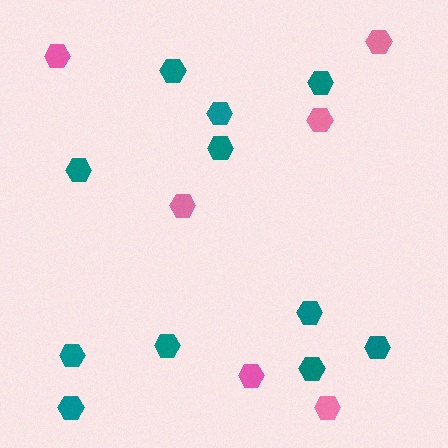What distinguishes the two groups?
There are 2 groups: one group of pink hexagons (6) and one group of teal hexagons (11).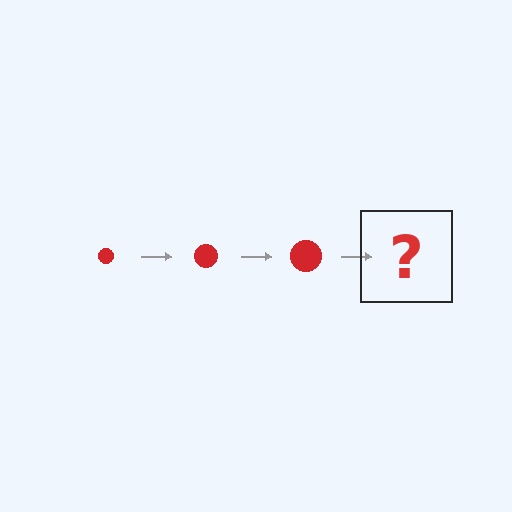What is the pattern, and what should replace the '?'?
The pattern is that the circle gets progressively larger each step. The '?' should be a red circle, larger than the previous one.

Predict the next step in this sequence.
The next step is a red circle, larger than the previous one.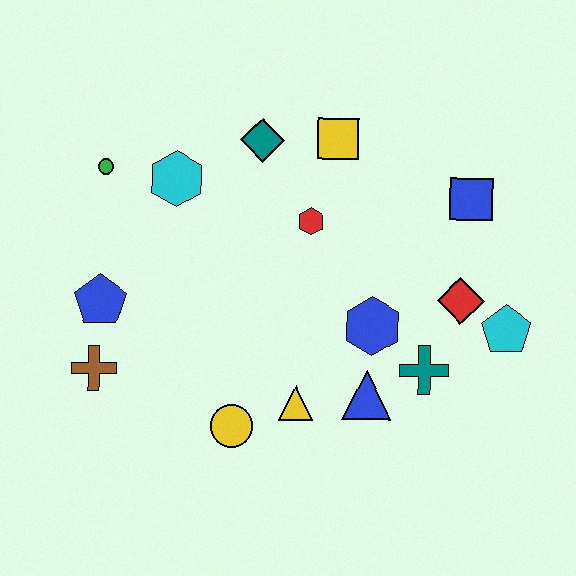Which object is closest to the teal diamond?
The yellow square is closest to the teal diamond.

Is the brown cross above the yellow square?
No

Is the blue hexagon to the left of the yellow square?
No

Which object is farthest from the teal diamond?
The cyan pentagon is farthest from the teal diamond.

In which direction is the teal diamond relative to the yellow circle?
The teal diamond is above the yellow circle.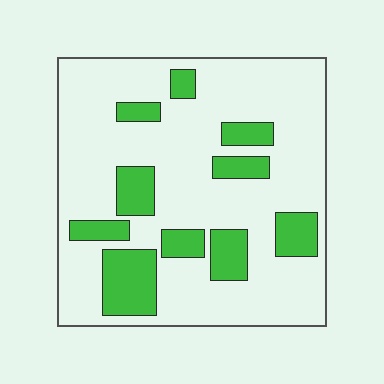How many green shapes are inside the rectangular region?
10.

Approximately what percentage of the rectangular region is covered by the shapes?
Approximately 20%.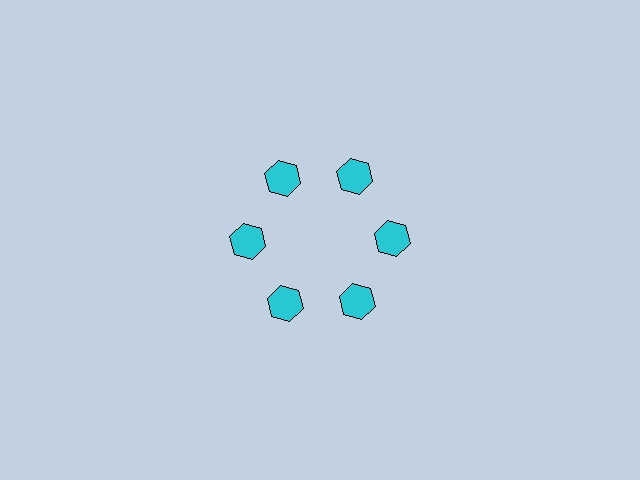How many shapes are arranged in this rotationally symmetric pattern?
There are 6 shapes, arranged in 6 groups of 1.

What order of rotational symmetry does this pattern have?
This pattern has 6-fold rotational symmetry.